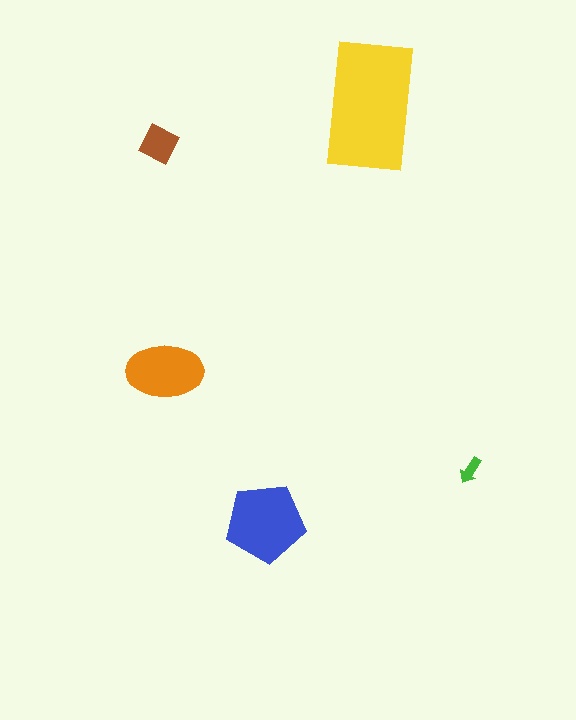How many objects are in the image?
There are 5 objects in the image.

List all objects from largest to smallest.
The yellow rectangle, the blue pentagon, the orange ellipse, the brown diamond, the green arrow.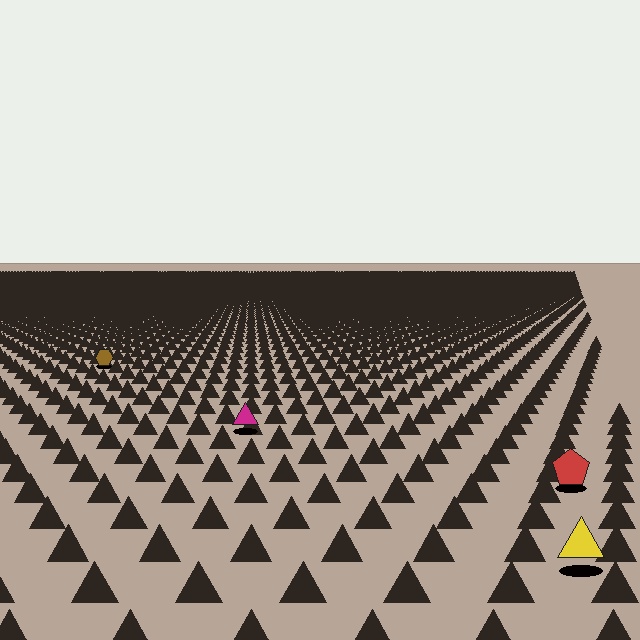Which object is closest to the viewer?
The yellow triangle is closest. The texture marks near it are larger and more spread out.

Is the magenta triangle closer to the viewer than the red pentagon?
No. The red pentagon is closer — you can tell from the texture gradient: the ground texture is coarser near it.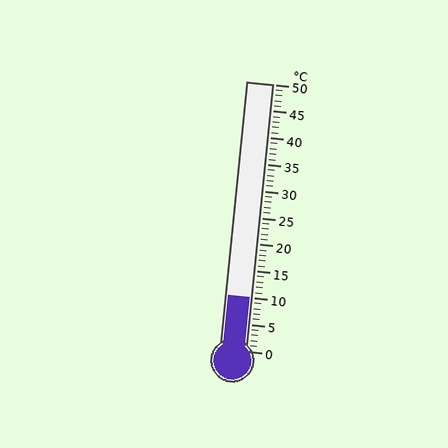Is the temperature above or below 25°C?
The temperature is below 25°C.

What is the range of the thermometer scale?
The thermometer scale ranges from 0°C to 50°C.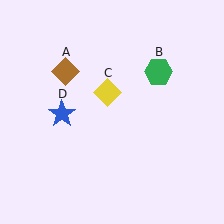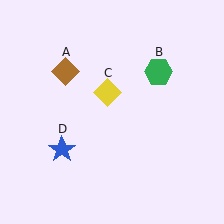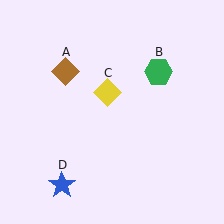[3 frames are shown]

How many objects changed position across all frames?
1 object changed position: blue star (object D).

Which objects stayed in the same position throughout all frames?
Brown diamond (object A) and green hexagon (object B) and yellow diamond (object C) remained stationary.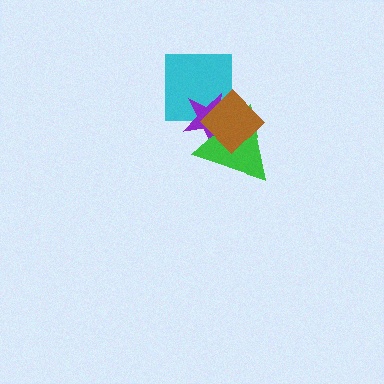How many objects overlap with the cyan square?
3 objects overlap with the cyan square.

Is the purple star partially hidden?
Yes, it is partially covered by another shape.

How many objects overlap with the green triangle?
3 objects overlap with the green triangle.